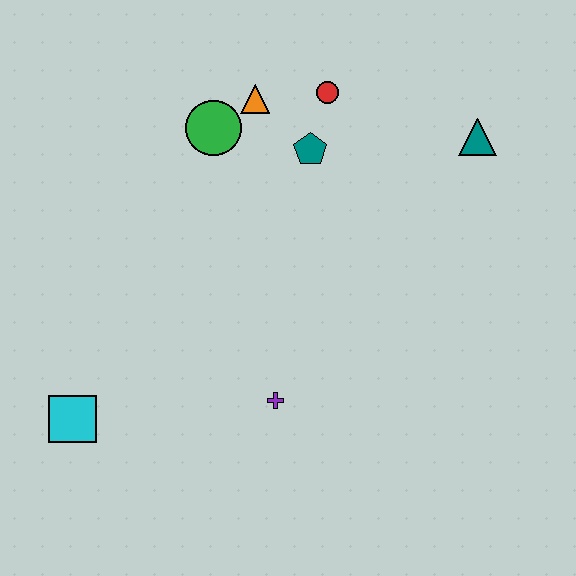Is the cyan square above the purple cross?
No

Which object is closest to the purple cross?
The cyan square is closest to the purple cross.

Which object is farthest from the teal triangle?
The cyan square is farthest from the teal triangle.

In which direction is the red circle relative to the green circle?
The red circle is to the right of the green circle.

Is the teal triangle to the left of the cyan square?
No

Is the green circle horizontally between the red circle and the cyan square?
Yes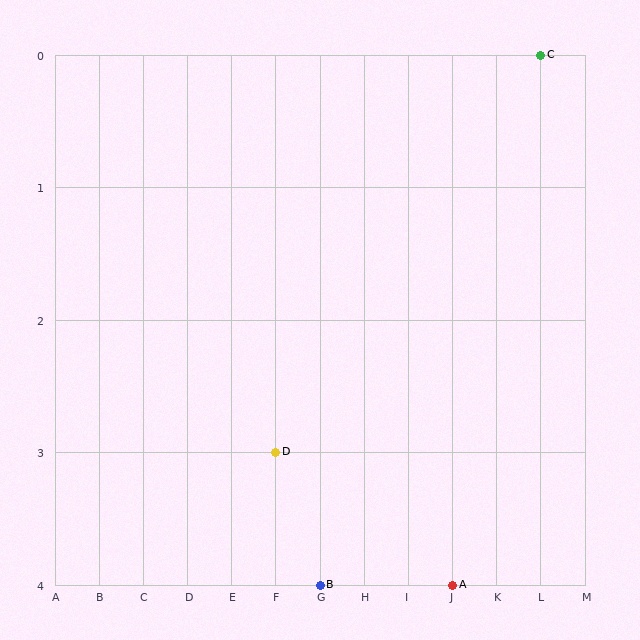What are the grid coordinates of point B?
Point B is at grid coordinates (G, 4).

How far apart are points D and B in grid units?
Points D and B are 1 column and 1 row apart (about 1.4 grid units diagonally).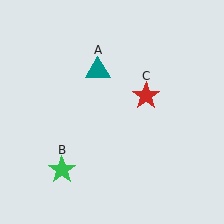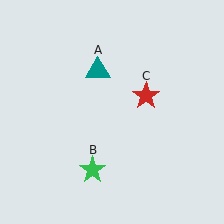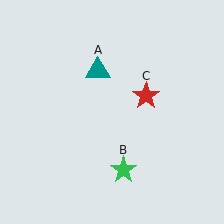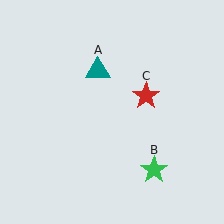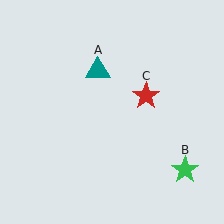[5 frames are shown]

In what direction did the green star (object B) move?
The green star (object B) moved right.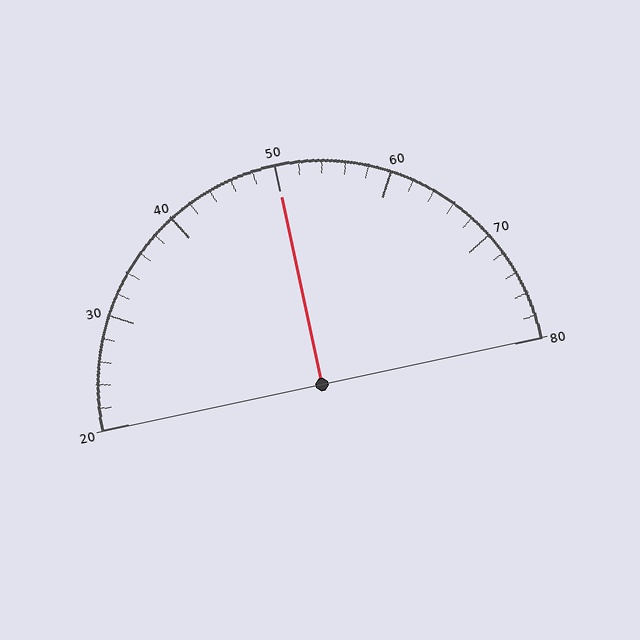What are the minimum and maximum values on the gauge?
The gauge ranges from 20 to 80.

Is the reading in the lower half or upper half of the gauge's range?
The reading is in the upper half of the range (20 to 80).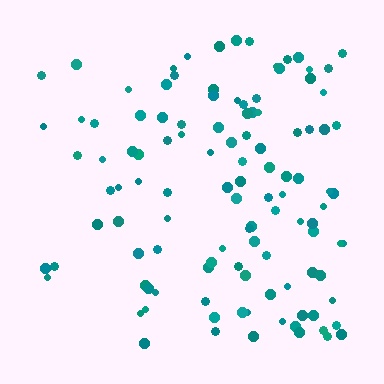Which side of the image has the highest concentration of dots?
The right.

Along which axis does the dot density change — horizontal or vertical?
Horizontal.